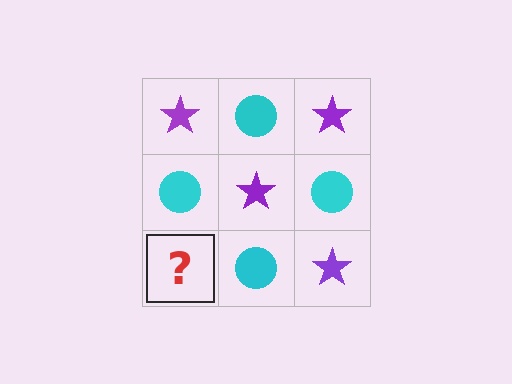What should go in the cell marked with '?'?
The missing cell should contain a purple star.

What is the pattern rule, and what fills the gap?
The rule is that it alternates purple star and cyan circle in a checkerboard pattern. The gap should be filled with a purple star.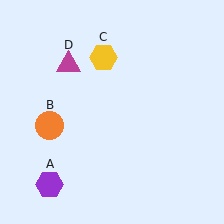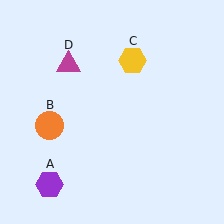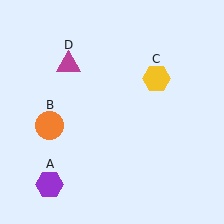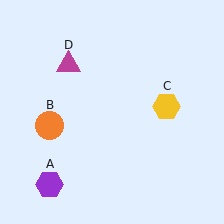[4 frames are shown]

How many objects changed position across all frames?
1 object changed position: yellow hexagon (object C).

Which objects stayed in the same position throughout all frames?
Purple hexagon (object A) and orange circle (object B) and magenta triangle (object D) remained stationary.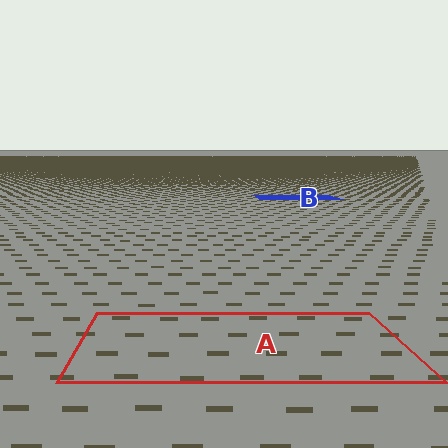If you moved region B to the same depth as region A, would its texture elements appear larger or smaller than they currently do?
They would appear larger. At a closer depth, the same texture elements are projected at a bigger on-screen size.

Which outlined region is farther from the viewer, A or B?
Region B is farther from the viewer — the texture elements inside it appear smaller and more densely packed.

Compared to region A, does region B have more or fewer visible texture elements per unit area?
Region B has more texture elements per unit area — they are packed more densely because it is farther away.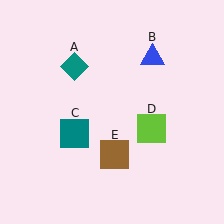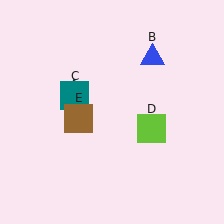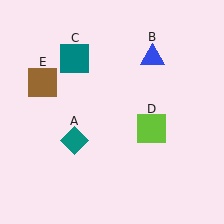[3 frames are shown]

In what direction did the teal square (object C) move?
The teal square (object C) moved up.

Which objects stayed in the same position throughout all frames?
Blue triangle (object B) and lime square (object D) remained stationary.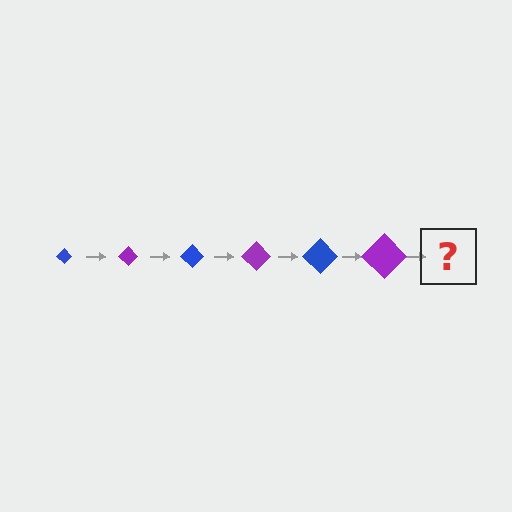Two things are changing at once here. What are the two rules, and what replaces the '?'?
The two rules are that the diamond grows larger each step and the color cycles through blue and purple. The '?' should be a blue diamond, larger than the previous one.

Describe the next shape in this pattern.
It should be a blue diamond, larger than the previous one.